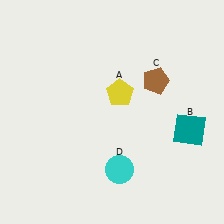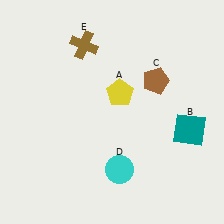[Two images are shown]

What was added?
A brown cross (E) was added in Image 2.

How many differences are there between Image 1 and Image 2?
There is 1 difference between the two images.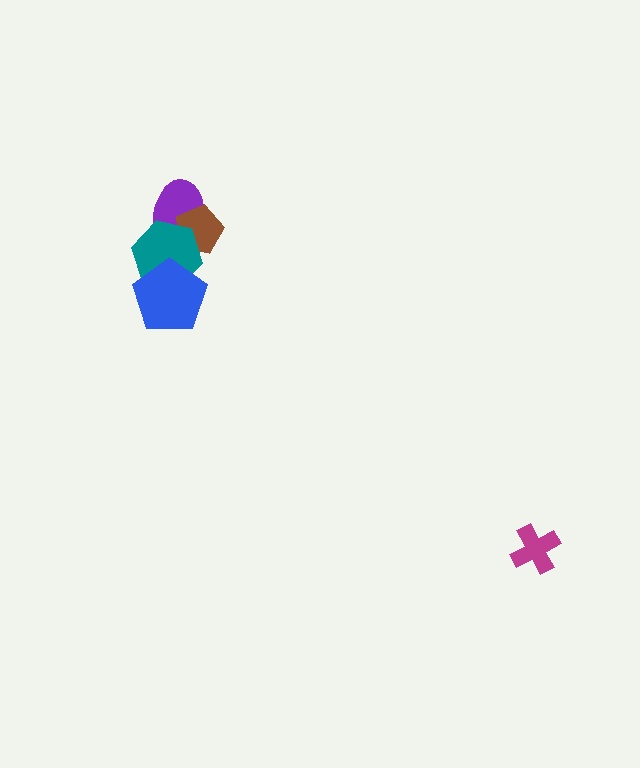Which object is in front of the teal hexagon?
The blue pentagon is in front of the teal hexagon.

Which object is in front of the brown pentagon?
The teal hexagon is in front of the brown pentagon.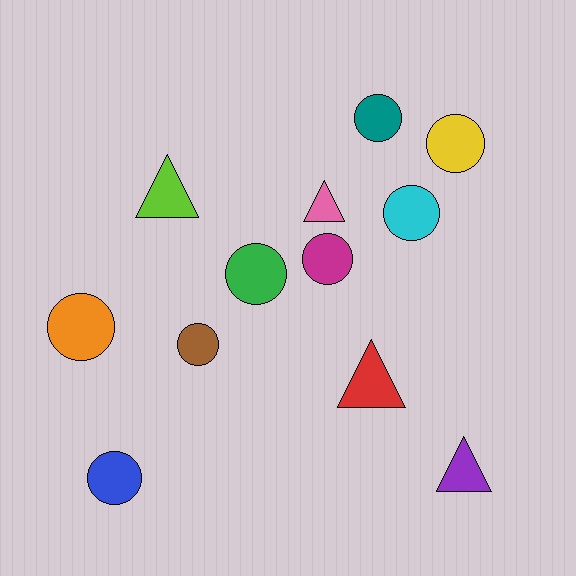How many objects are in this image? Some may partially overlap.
There are 12 objects.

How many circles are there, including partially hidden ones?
There are 8 circles.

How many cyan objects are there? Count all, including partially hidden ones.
There is 1 cyan object.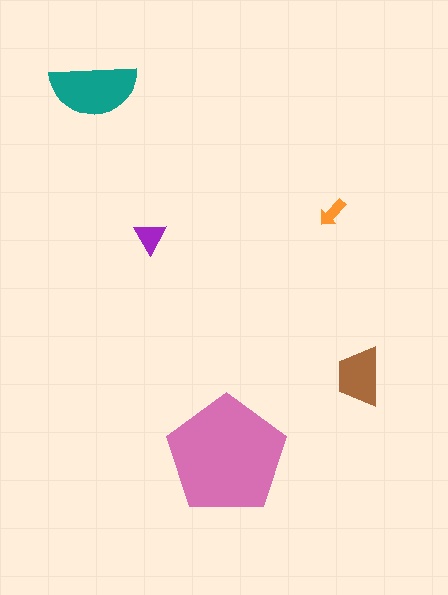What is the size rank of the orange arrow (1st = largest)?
5th.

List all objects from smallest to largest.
The orange arrow, the purple triangle, the brown trapezoid, the teal semicircle, the pink pentagon.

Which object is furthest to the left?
The teal semicircle is leftmost.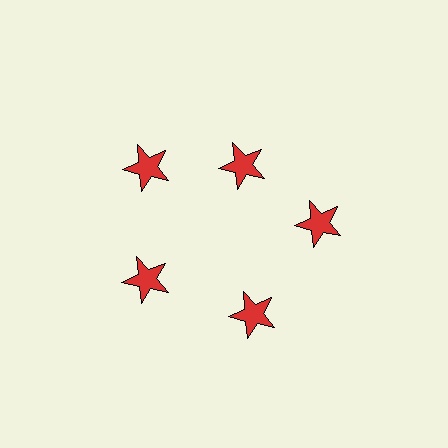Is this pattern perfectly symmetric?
No. The 5 red stars are arranged in a ring, but one element near the 1 o'clock position is pulled inward toward the center, breaking the 5-fold rotational symmetry.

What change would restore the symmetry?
The symmetry would be restored by moving it outward, back onto the ring so that all 5 stars sit at equal angles and equal distance from the center.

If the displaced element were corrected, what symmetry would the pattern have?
It would have 5-fold rotational symmetry — the pattern would map onto itself every 72 degrees.